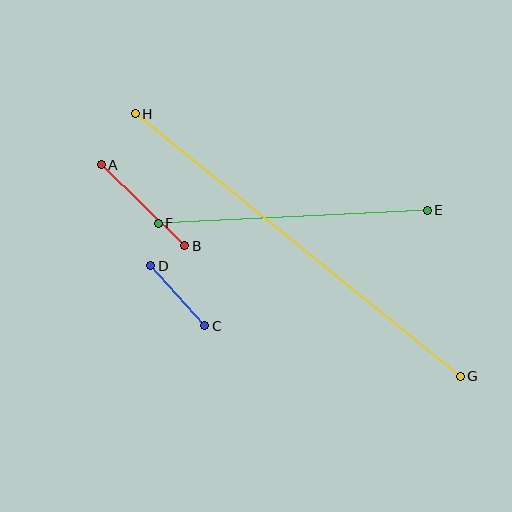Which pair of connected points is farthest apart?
Points G and H are farthest apart.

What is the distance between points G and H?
The distance is approximately 418 pixels.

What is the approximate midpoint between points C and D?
The midpoint is at approximately (178, 296) pixels.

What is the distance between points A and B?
The distance is approximately 116 pixels.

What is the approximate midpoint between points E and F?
The midpoint is at approximately (293, 217) pixels.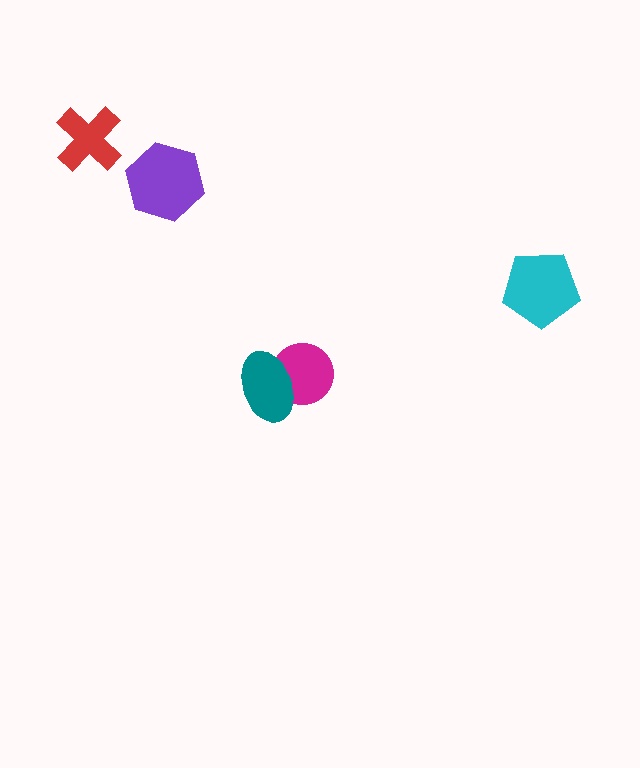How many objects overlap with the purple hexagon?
0 objects overlap with the purple hexagon.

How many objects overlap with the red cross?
0 objects overlap with the red cross.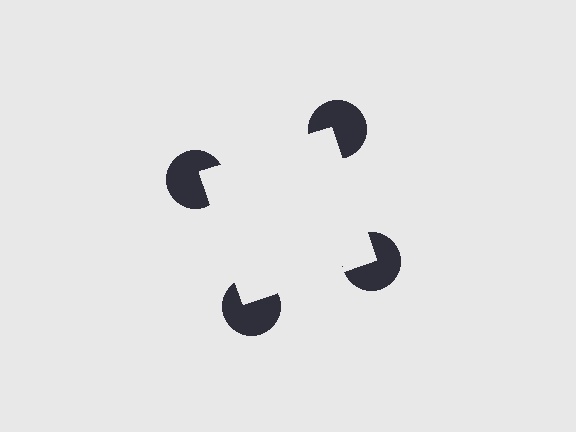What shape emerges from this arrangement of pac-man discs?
An illusory square — its edges are inferred from the aligned wedge cuts in the pac-man discs, not physically drawn.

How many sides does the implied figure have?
4 sides.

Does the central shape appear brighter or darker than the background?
It typically appears slightly brighter than the background, even though no actual brightness change is drawn.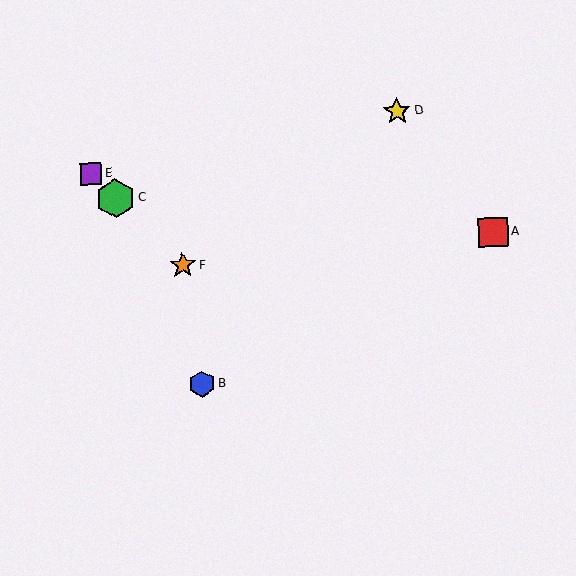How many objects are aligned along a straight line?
3 objects (C, E, F) are aligned along a straight line.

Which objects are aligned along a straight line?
Objects C, E, F are aligned along a straight line.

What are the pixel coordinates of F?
Object F is at (183, 265).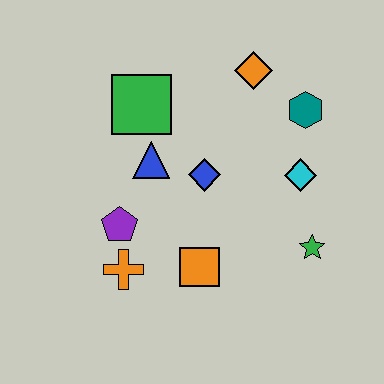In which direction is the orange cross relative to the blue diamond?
The orange cross is below the blue diamond.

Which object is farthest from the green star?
The green square is farthest from the green star.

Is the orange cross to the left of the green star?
Yes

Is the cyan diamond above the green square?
No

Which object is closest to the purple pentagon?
The orange cross is closest to the purple pentagon.